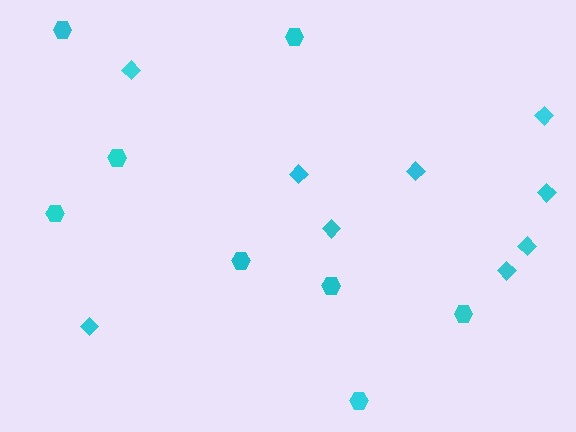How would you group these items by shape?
There are 2 groups: one group of diamonds (9) and one group of hexagons (8).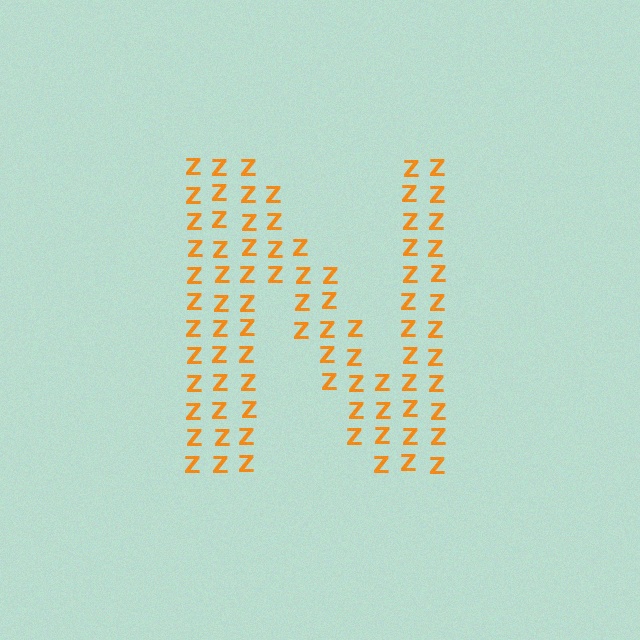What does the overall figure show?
The overall figure shows the letter N.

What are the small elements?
The small elements are letter Z's.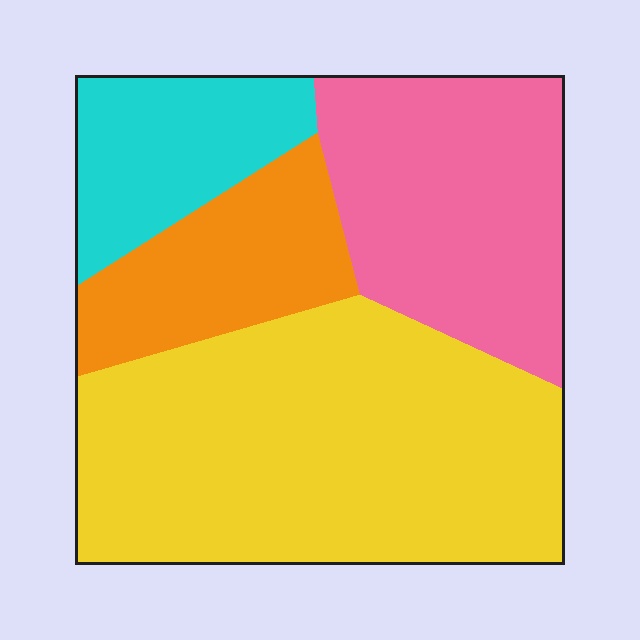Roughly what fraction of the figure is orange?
Orange covers around 15% of the figure.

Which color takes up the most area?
Yellow, at roughly 45%.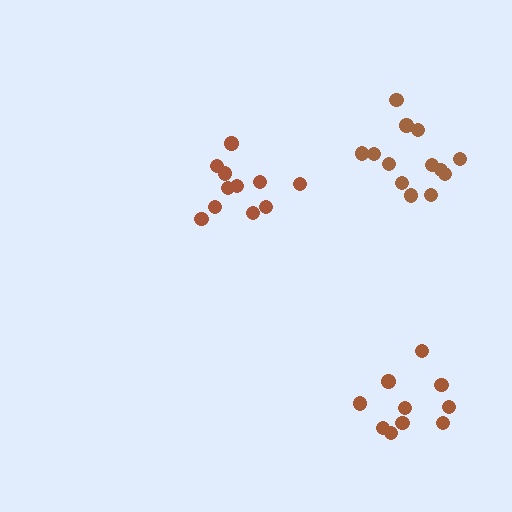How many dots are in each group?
Group 1: 10 dots, Group 2: 11 dots, Group 3: 13 dots (34 total).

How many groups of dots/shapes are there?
There are 3 groups.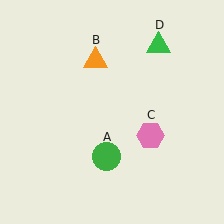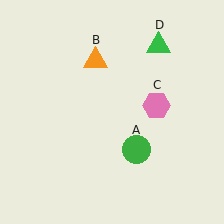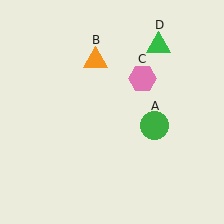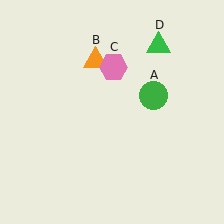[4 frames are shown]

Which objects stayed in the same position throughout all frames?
Orange triangle (object B) and green triangle (object D) remained stationary.